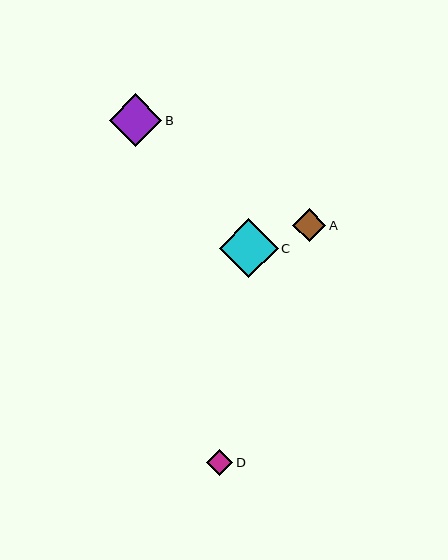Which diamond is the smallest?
Diamond D is the smallest with a size of approximately 26 pixels.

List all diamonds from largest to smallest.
From largest to smallest: C, B, A, D.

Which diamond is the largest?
Diamond C is the largest with a size of approximately 59 pixels.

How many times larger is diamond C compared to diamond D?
Diamond C is approximately 2.3 times the size of diamond D.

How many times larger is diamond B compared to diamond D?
Diamond B is approximately 2.0 times the size of diamond D.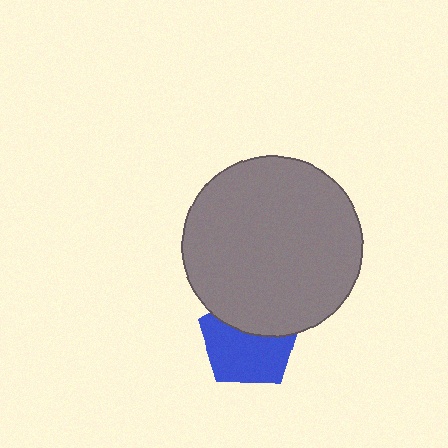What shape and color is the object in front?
The object in front is a gray circle.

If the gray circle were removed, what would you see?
You would see the complete blue pentagon.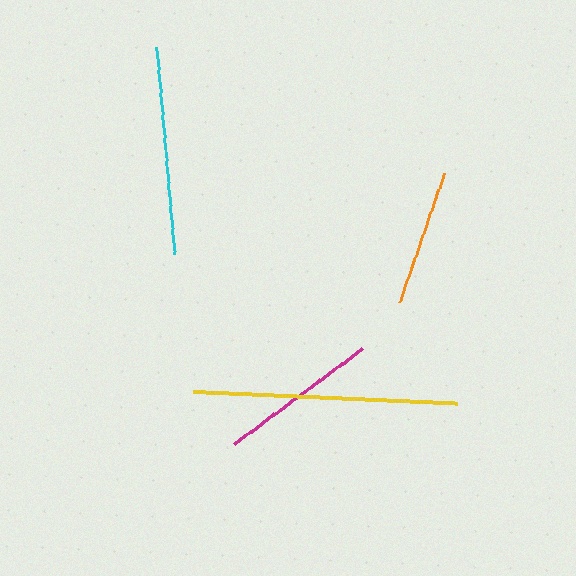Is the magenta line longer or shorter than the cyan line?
The cyan line is longer than the magenta line.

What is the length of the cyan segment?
The cyan segment is approximately 208 pixels long.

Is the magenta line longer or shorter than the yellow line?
The yellow line is longer than the magenta line.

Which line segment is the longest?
The yellow line is the longest at approximately 264 pixels.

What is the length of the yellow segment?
The yellow segment is approximately 264 pixels long.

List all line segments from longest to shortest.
From longest to shortest: yellow, cyan, magenta, orange.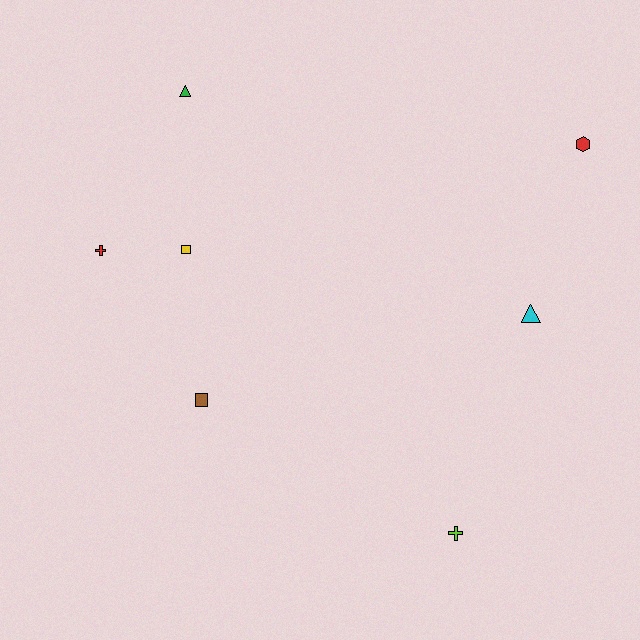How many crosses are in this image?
There are 2 crosses.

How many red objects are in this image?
There are 2 red objects.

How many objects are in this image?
There are 7 objects.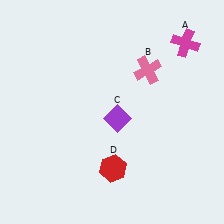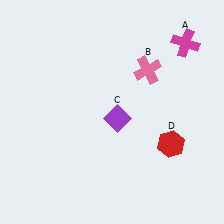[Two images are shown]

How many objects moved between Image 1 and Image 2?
1 object moved between the two images.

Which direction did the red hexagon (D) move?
The red hexagon (D) moved right.